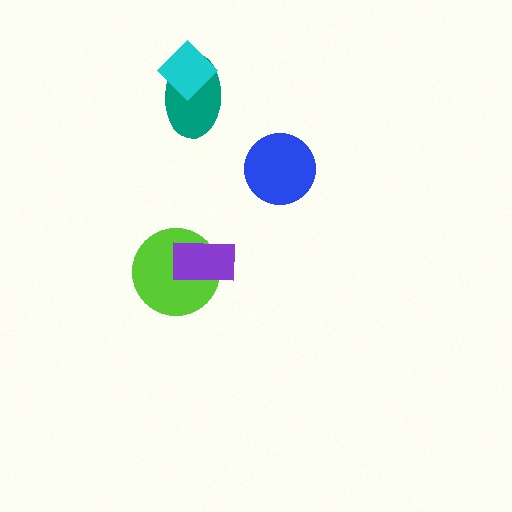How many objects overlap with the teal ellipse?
1 object overlaps with the teal ellipse.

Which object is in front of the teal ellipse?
The cyan diamond is in front of the teal ellipse.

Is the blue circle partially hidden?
No, no other shape covers it.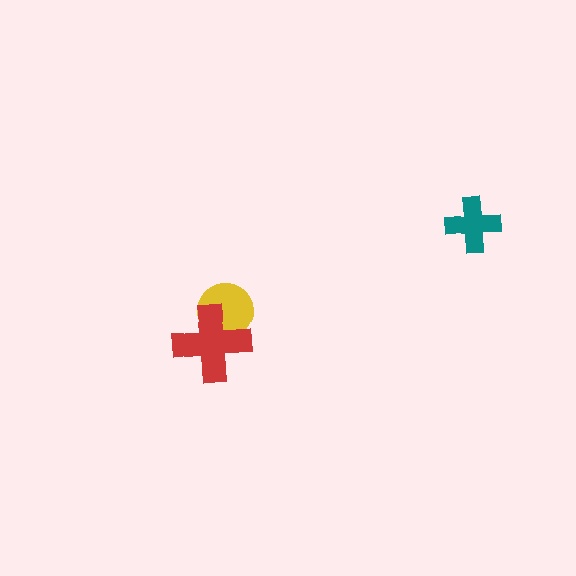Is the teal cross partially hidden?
No, no other shape covers it.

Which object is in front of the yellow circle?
The red cross is in front of the yellow circle.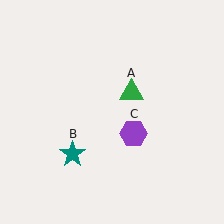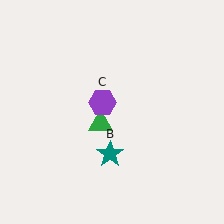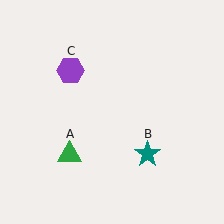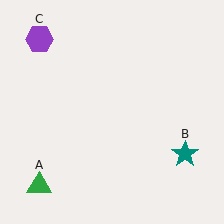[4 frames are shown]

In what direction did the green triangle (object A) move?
The green triangle (object A) moved down and to the left.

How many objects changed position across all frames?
3 objects changed position: green triangle (object A), teal star (object B), purple hexagon (object C).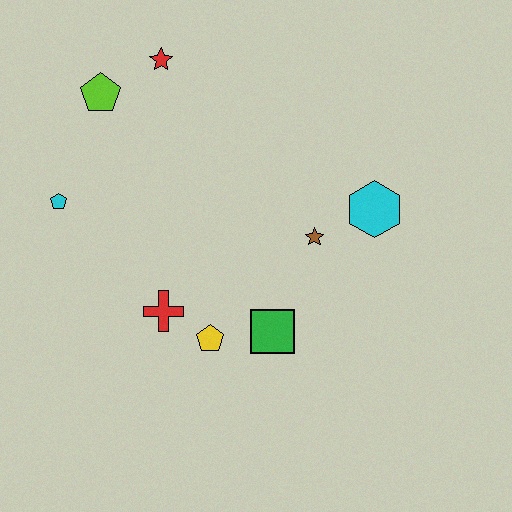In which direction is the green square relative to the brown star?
The green square is below the brown star.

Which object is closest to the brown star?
The cyan hexagon is closest to the brown star.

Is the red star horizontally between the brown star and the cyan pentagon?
Yes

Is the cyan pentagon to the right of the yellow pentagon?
No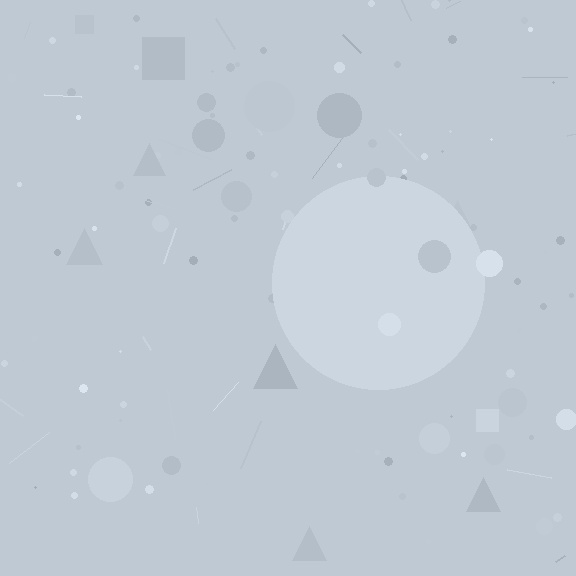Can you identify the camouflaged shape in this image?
The camouflaged shape is a circle.